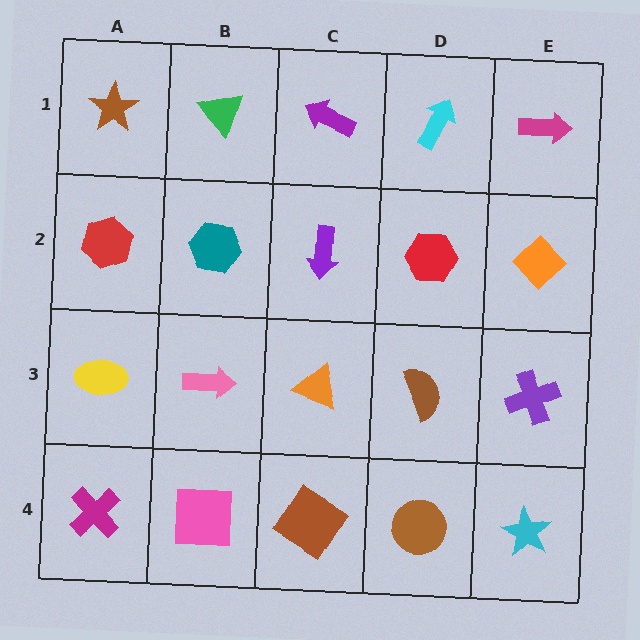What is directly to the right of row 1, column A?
A green triangle.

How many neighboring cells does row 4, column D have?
3.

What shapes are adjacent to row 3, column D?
A red hexagon (row 2, column D), a brown circle (row 4, column D), an orange triangle (row 3, column C), a purple cross (row 3, column E).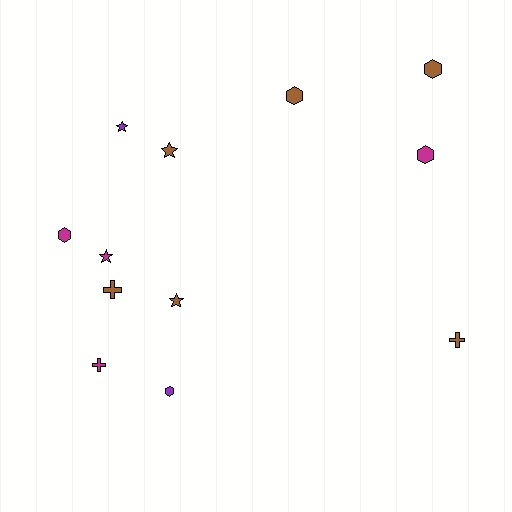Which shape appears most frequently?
Hexagon, with 5 objects.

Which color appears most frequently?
Brown, with 6 objects.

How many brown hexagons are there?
There are 2 brown hexagons.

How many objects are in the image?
There are 12 objects.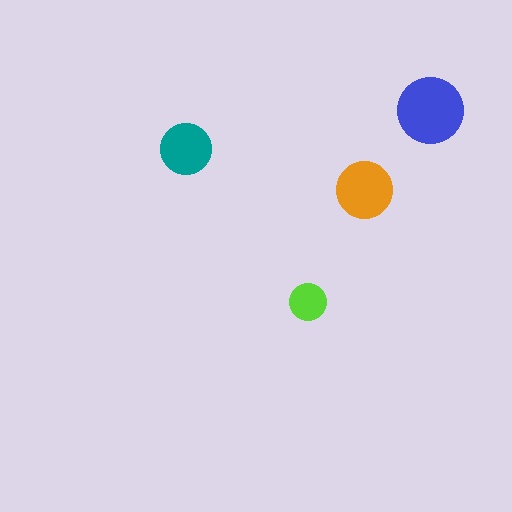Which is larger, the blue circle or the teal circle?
The blue one.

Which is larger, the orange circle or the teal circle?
The orange one.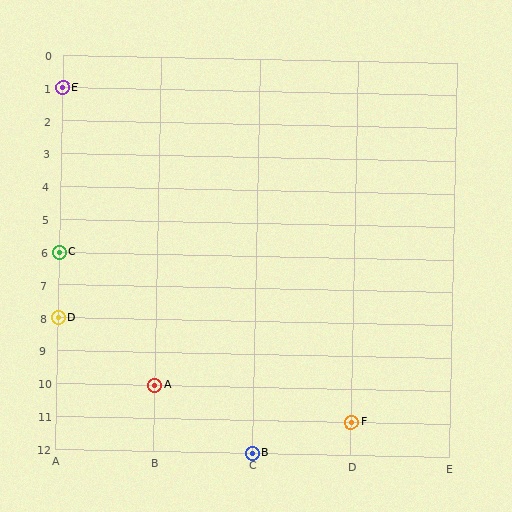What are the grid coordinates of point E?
Point E is at grid coordinates (A, 1).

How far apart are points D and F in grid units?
Points D and F are 3 columns and 3 rows apart (about 4.2 grid units diagonally).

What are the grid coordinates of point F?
Point F is at grid coordinates (D, 11).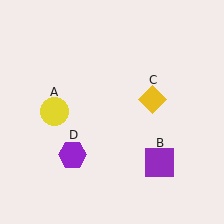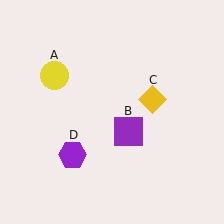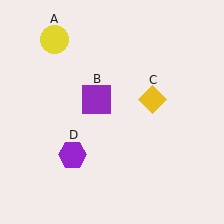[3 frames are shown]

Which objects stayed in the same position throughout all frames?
Yellow diamond (object C) and purple hexagon (object D) remained stationary.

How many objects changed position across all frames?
2 objects changed position: yellow circle (object A), purple square (object B).